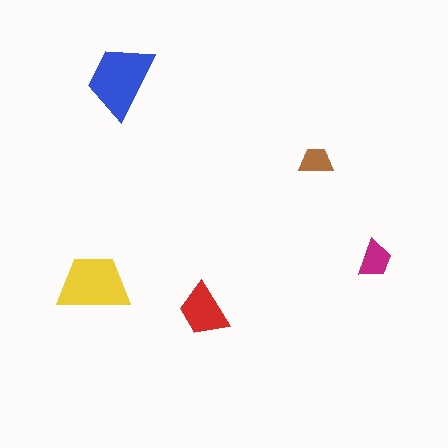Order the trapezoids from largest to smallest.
the blue one, the yellow one, the red one, the magenta one, the brown one.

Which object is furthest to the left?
The yellow trapezoid is leftmost.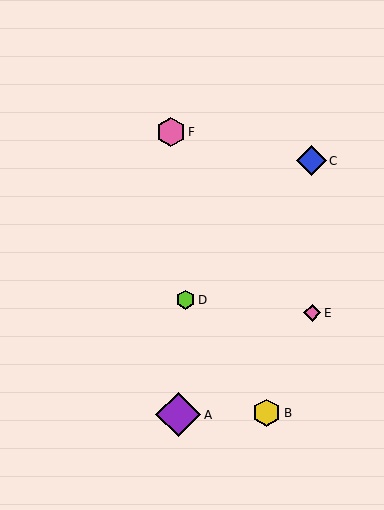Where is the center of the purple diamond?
The center of the purple diamond is at (178, 415).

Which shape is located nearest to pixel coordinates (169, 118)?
The pink hexagon (labeled F) at (171, 132) is nearest to that location.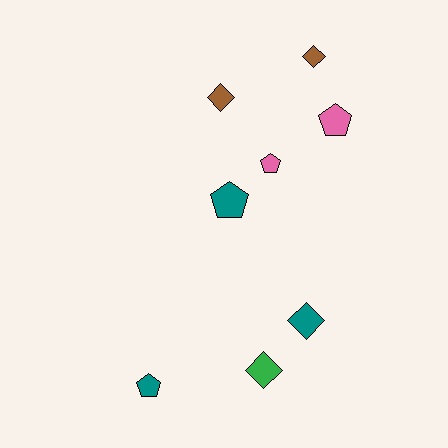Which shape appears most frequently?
Pentagon, with 4 objects.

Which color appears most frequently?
Teal, with 3 objects.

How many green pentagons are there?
There are no green pentagons.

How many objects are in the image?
There are 8 objects.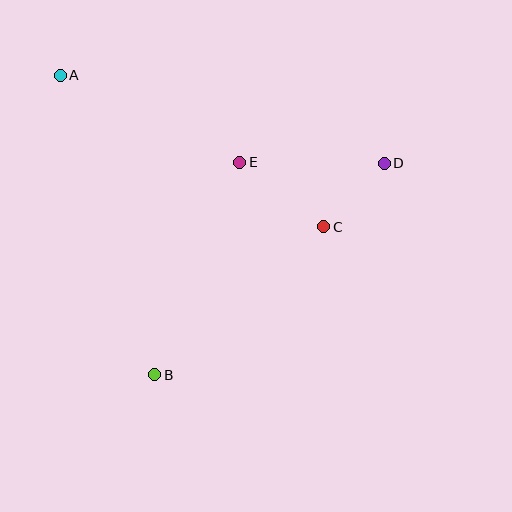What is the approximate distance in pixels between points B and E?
The distance between B and E is approximately 229 pixels.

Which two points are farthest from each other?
Points A and D are farthest from each other.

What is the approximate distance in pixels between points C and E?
The distance between C and E is approximately 106 pixels.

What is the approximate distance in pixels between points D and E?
The distance between D and E is approximately 145 pixels.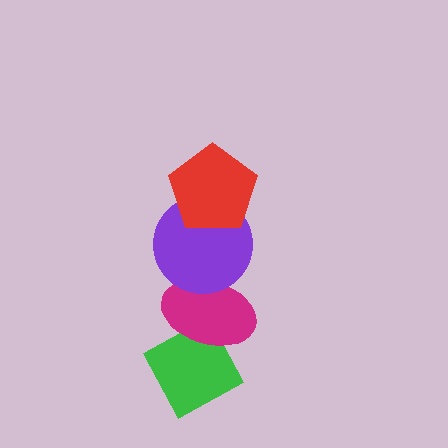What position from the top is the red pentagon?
The red pentagon is 1st from the top.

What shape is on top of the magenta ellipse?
The purple circle is on top of the magenta ellipse.